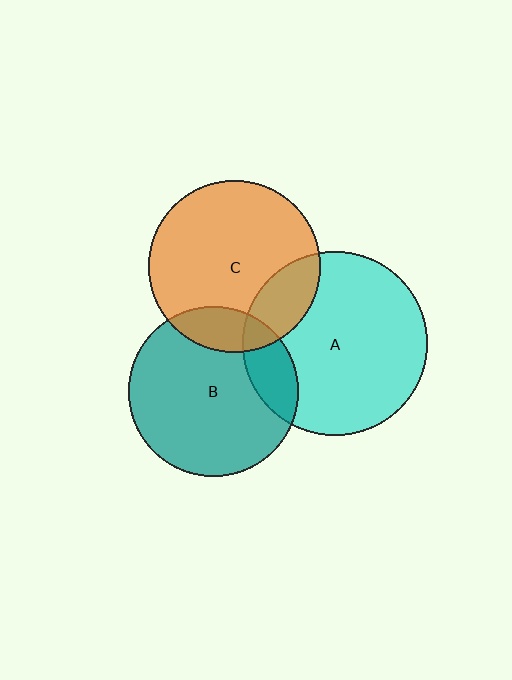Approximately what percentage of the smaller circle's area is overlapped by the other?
Approximately 20%.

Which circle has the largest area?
Circle A (cyan).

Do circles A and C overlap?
Yes.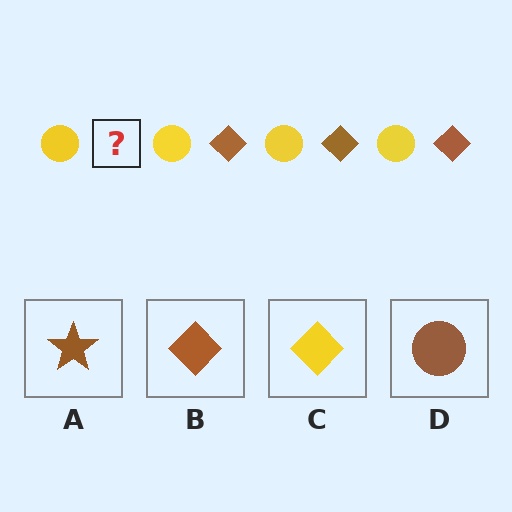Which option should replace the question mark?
Option B.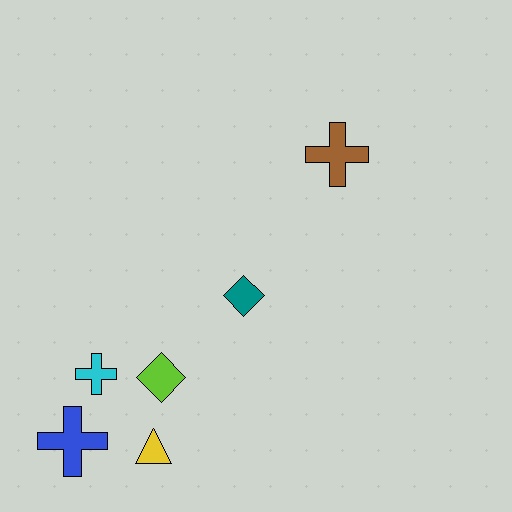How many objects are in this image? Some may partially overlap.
There are 6 objects.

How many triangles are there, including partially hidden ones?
There is 1 triangle.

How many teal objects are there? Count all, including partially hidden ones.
There is 1 teal object.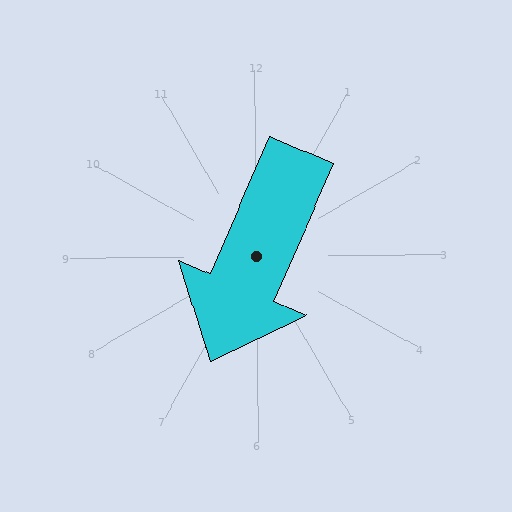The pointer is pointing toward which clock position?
Roughly 7 o'clock.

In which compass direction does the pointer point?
Southwest.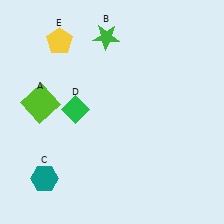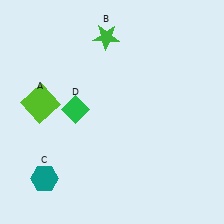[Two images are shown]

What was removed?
The yellow pentagon (E) was removed in Image 2.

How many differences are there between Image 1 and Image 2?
There is 1 difference between the two images.